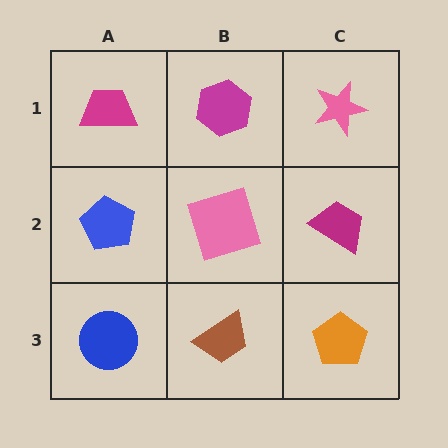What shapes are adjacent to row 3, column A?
A blue pentagon (row 2, column A), a brown trapezoid (row 3, column B).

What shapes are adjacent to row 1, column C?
A magenta trapezoid (row 2, column C), a magenta hexagon (row 1, column B).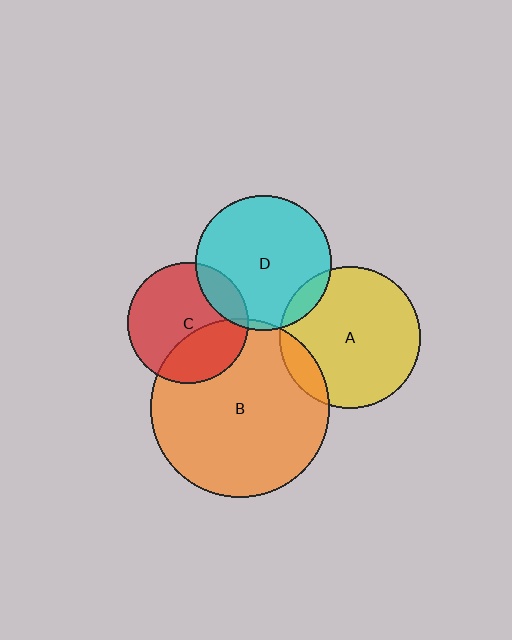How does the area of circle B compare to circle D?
Approximately 1.8 times.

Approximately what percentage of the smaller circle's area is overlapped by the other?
Approximately 10%.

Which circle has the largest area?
Circle B (orange).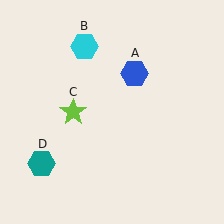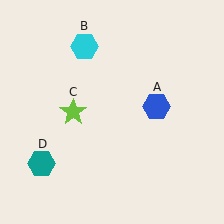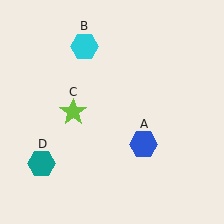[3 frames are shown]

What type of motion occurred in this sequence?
The blue hexagon (object A) rotated clockwise around the center of the scene.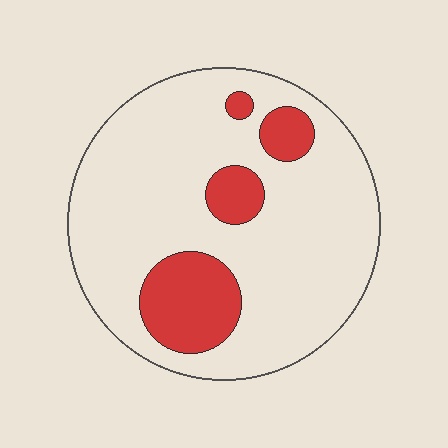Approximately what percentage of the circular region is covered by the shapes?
Approximately 20%.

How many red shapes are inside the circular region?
4.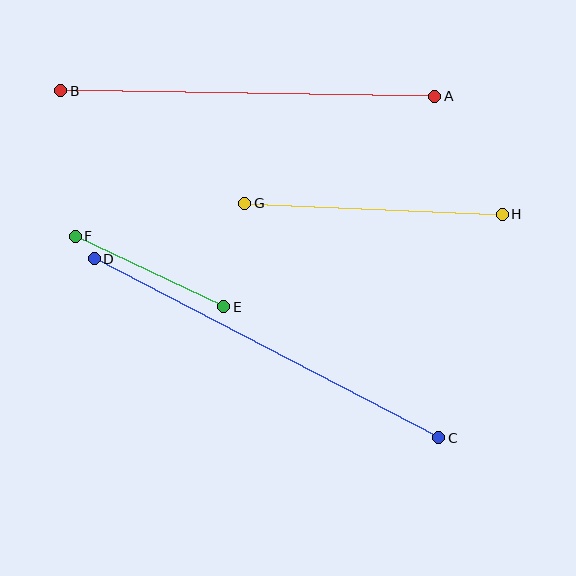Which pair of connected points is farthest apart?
Points C and D are farthest apart.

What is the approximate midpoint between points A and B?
The midpoint is at approximately (248, 94) pixels.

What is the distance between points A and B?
The distance is approximately 374 pixels.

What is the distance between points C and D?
The distance is approximately 388 pixels.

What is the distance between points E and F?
The distance is approximately 165 pixels.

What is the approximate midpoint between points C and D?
The midpoint is at approximately (267, 348) pixels.